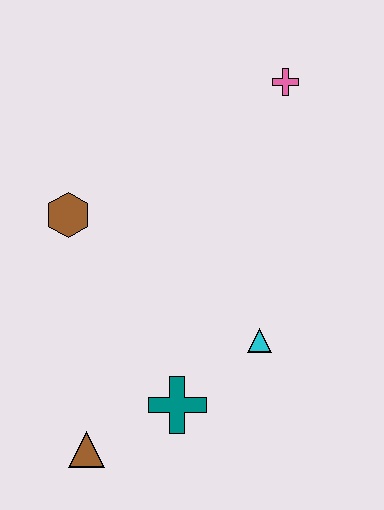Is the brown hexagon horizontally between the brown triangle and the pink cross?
No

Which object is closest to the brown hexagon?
The teal cross is closest to the brown hexagon.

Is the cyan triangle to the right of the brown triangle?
Yes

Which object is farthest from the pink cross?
The brown triangle is farthest from the pink cross.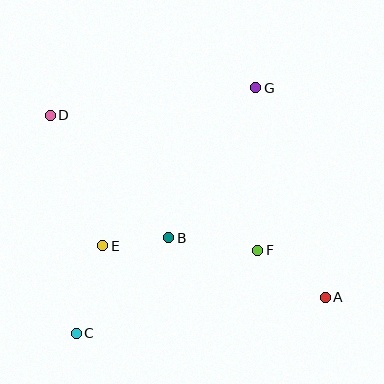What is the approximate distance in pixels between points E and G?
The distance between E and G is approximately 220 pixels.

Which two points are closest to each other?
Points B and E are closest to each other.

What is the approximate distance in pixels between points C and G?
The distance between C and G is approximately 304 pixels.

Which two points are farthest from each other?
Points A and D are farthest from each other.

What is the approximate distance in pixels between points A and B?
The distance between A and B is approximately 167 pixels.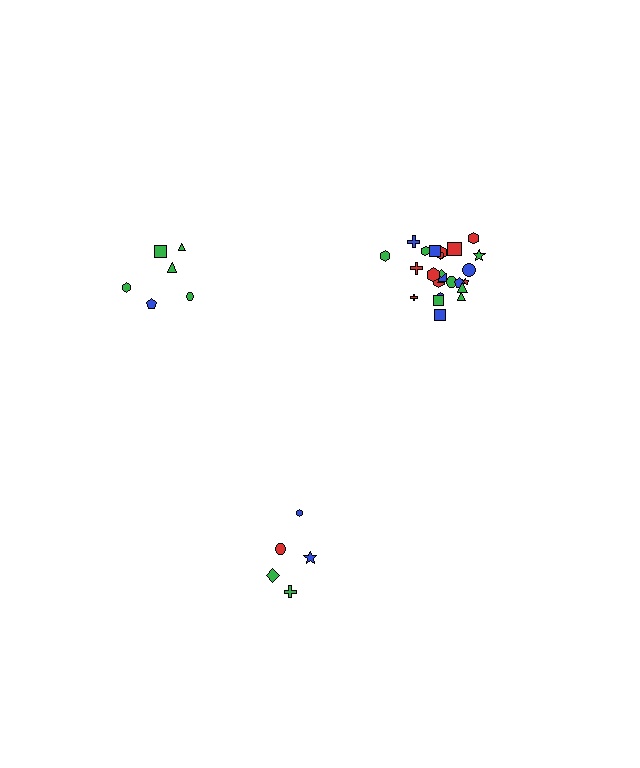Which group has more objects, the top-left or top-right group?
The top-right group.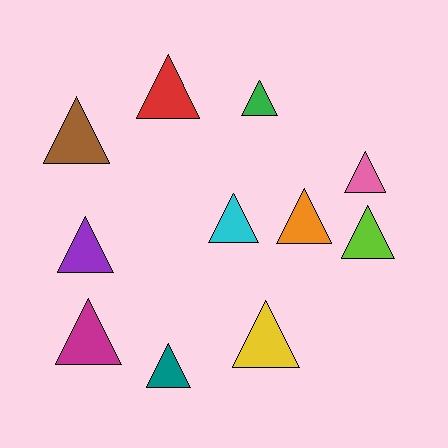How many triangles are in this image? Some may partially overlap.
There are 11 triangles.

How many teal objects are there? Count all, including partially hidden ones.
There is 1 teal object.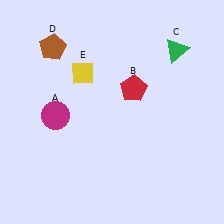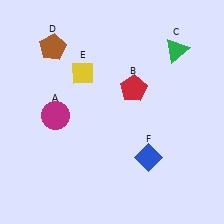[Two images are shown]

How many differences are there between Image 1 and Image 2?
There is 1 difference between the two images.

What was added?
A blue diamond (F) was added in Image 2.